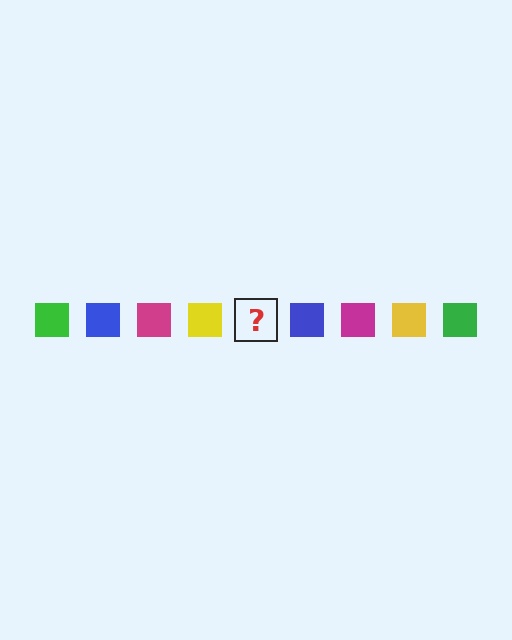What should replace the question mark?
The question mark should be replaced with a green square.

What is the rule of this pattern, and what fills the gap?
The rule is that the pattern cycles through green, blue, magenta, yellow squares. The gap should be filled with a green square.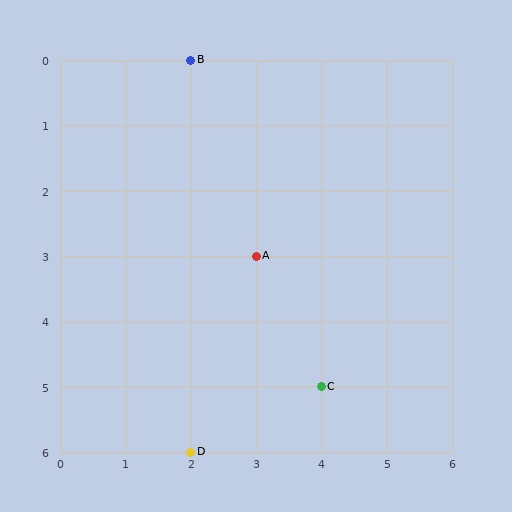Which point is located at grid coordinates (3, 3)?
Point A is at (3, 3).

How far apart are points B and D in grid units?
Points B and D are 6 rows apart.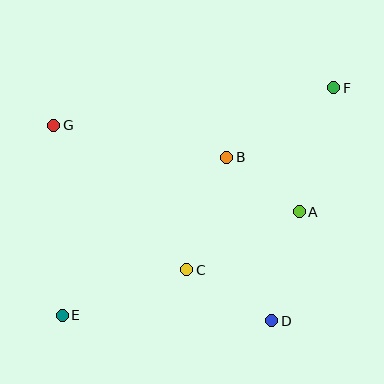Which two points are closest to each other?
Points A and B are closest to each other.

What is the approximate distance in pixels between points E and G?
The distance between E and G is approximately 190 pixels.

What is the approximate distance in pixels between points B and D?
The distance between B and D is approximately 170 pixels.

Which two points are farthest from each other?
Points E and F are farthest from each other.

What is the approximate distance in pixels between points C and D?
The distance between C and D is approximately 99 pixels.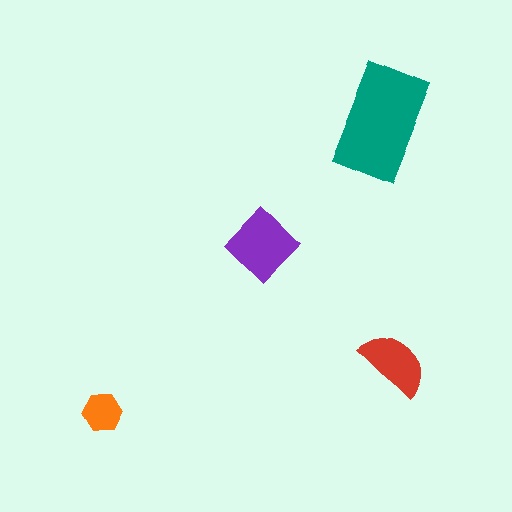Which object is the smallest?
The orange hexagon.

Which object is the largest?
The teal rectangle.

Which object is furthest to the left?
The orange hexagon is leftmost.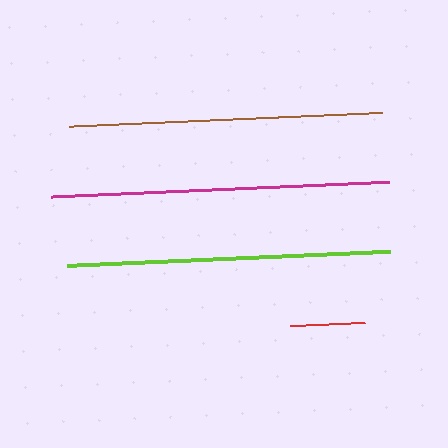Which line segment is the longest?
The magenta line is the longest at approximately 340 pixels.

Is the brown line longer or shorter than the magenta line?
The magenta line is longer than the brown line.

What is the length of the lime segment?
The lime segment is approximately 324 pixels long.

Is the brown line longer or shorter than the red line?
The brown line is longer than the red line.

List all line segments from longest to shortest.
From longest to shortest: magenta, lime, brown, red.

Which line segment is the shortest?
The red line is the shortest at approximately 76 pixels.